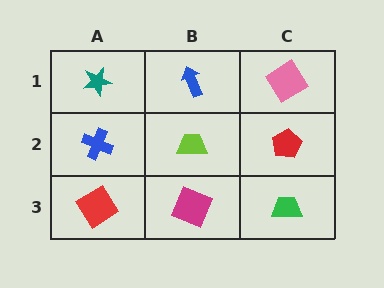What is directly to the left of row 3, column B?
A red diamond.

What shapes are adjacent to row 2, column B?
A blue arrow (row 1, column B), a magenta square (row 3, column B), a blue cross (row 2, column A), a red pentagon (row 2, column C).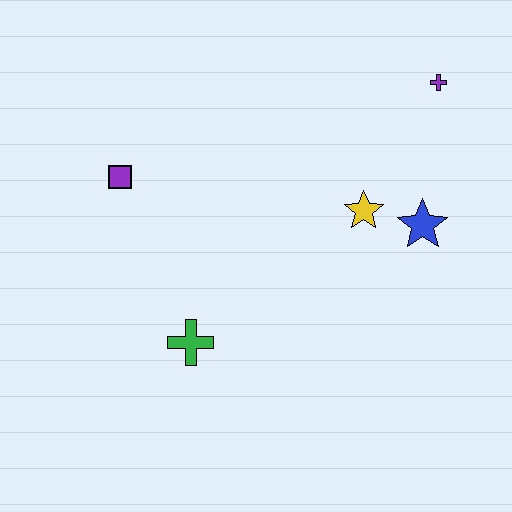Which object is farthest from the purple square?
The purple cross is farthest from the purple square.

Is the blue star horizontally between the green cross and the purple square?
No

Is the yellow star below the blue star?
No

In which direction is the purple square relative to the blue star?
The purple square is to the left of the blue star.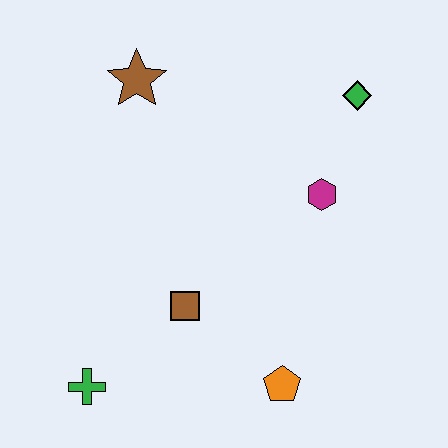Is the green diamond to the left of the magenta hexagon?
No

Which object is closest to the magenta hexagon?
The green diamond is closest to the magenta hexagon.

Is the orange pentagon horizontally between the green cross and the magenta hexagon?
Yes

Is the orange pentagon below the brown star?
Yes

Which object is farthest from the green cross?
The green diamond is farthest from the green cross.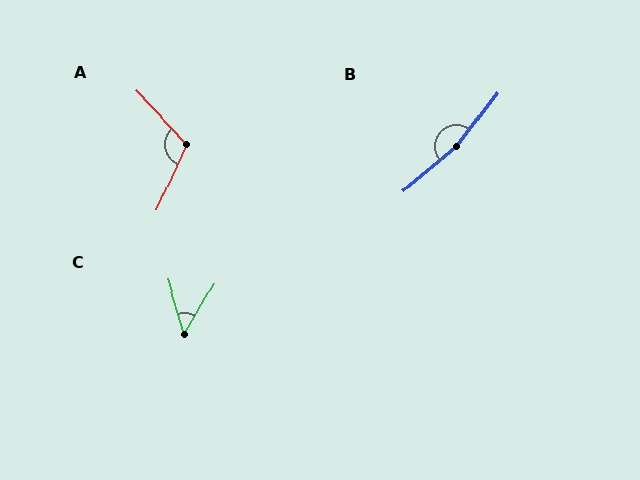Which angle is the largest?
B, at approximately 168 degrees.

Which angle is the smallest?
C, at approximately 46 degrees.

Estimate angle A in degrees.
Approximately 113 degrees.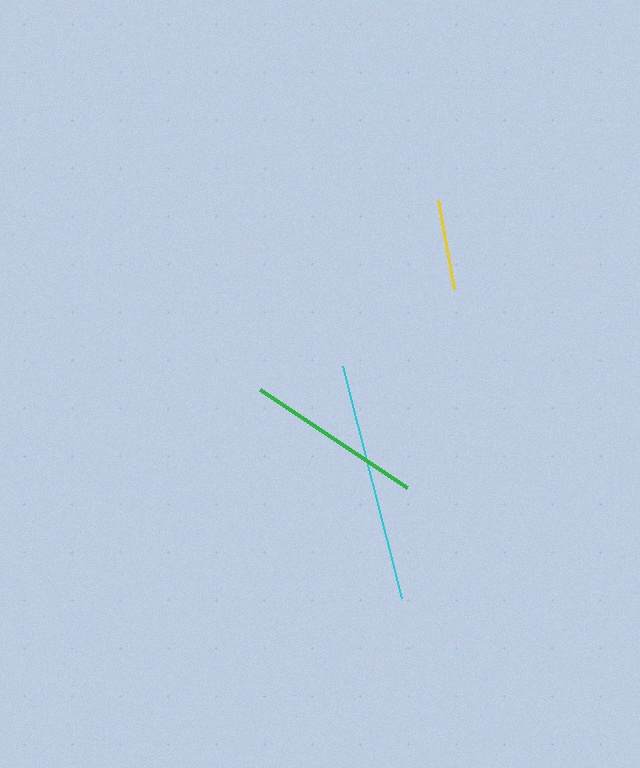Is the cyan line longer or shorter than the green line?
The cyan line is longer than the green line.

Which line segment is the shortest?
The yellow line is the shortest at approximately 90 pixels.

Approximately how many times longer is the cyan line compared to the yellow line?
The cyan line is approximately 2.7 times the length of the yellow line.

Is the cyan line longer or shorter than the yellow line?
The cyan line is longer than the yellow line.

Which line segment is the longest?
The cyan line is the longest at approximately 240 pixels.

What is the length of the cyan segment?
The cyan segment is approximately 240 pixels long.